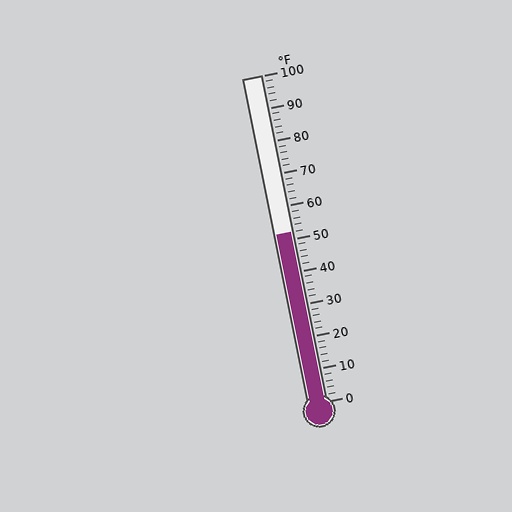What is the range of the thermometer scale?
The thermometer scale ranges from 0°F to 100°F.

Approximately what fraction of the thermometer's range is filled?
The thermometer is filled to approximately 50% of its range.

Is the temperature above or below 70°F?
The temperature is below 70°F.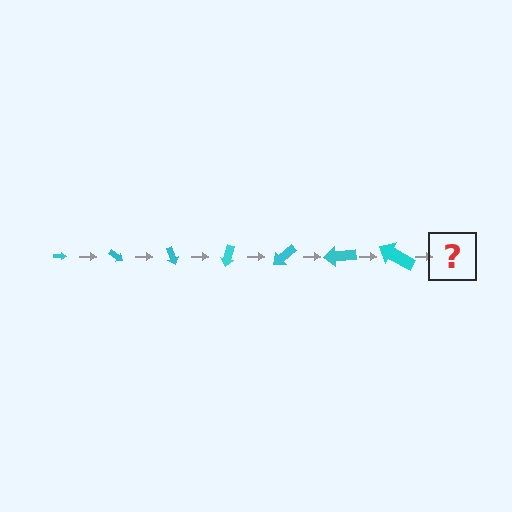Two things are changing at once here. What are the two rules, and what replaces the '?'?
The two rules are that the arrow grows larger each step and it rotates 35 degrees each step. The '?' should be an arrow, larger than the previous one and rotated 245 degrees from the start.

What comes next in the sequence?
The next element should be an arrow, larger than the previous one and rotated 245 degrees from the start.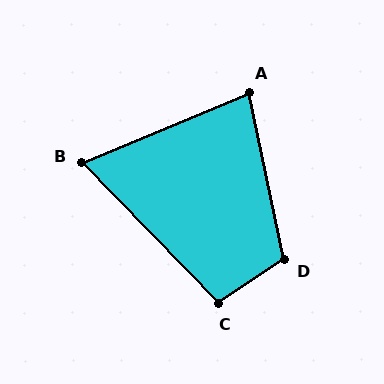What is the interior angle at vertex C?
Approximately 100 degrees (obtuse).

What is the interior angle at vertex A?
Approximately 80 degrees (acute).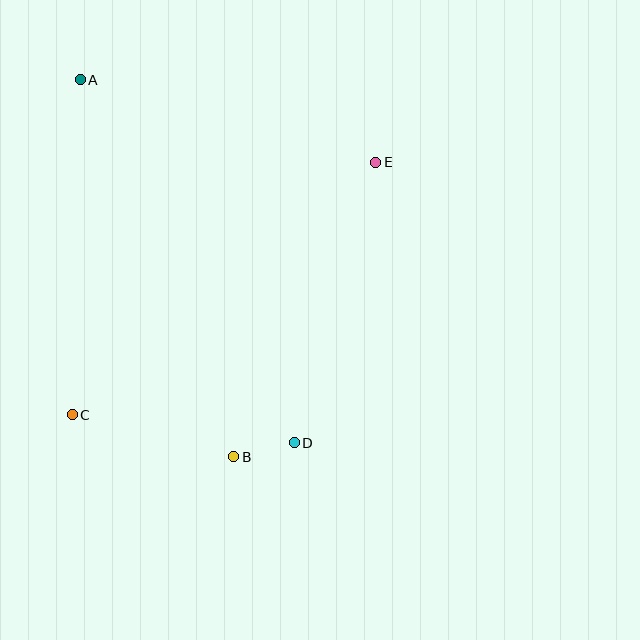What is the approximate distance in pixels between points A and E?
The distance between A and E is approximately 307 pixels.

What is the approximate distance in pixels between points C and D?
The distance between C and D is approximately 224 pixels.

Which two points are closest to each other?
Points B and D are closest to each other.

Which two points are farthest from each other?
Points A and D are farthest from each other.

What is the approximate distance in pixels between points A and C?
The distance between A and C is approximately 335 pixels.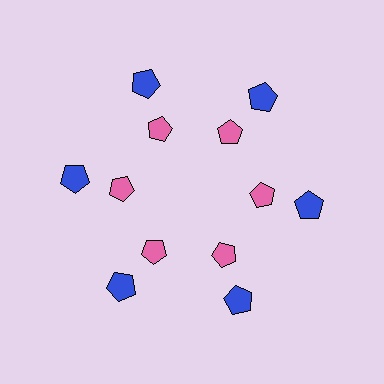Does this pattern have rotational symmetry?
Yes, this pattern has 6-fold rotational symmetry. It looks the same after rotating 60 degrees around the center.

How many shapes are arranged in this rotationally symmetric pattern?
There are 12 shapes, arranged in 6 groups of 2.